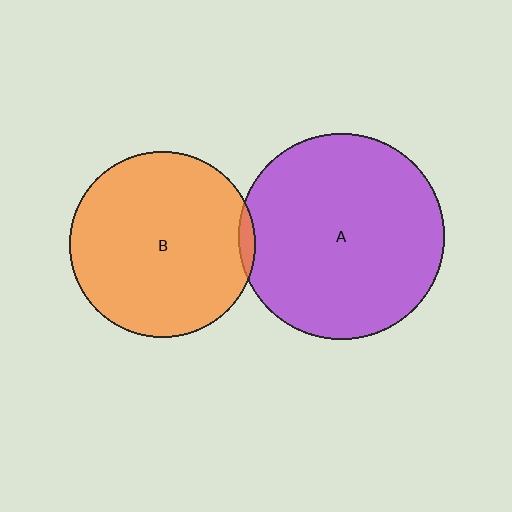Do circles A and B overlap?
Yes.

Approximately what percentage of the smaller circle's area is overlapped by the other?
Approximately 5%.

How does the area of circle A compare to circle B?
Approximately 1.2 times.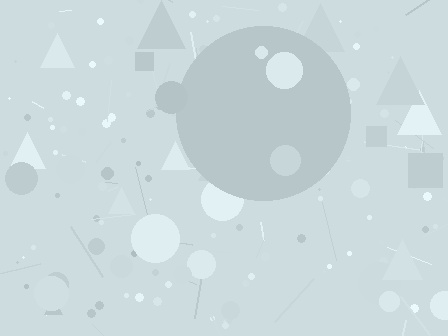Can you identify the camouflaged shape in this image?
The camouflaged shape is a circle.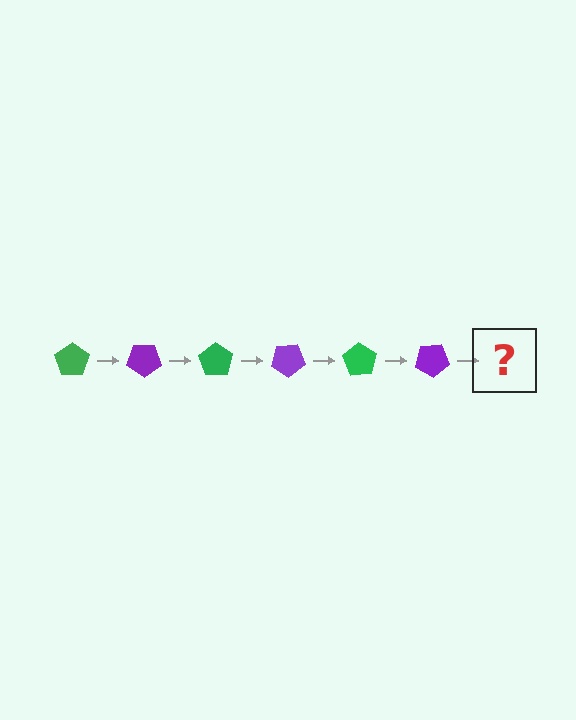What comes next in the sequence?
The next element should be a green pentagon, rotated 210 degrees from the start.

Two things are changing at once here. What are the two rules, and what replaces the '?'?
The two rules are that it rotates 35 degrees each step and the color cycles through green and purple. The '?' should be a green pentagon, rotated 210 degrees from the start.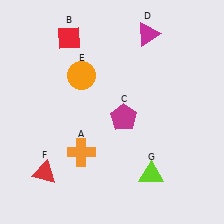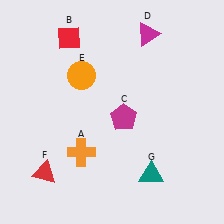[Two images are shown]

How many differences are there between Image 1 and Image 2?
There is 1 difference between the two images.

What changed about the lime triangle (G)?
In Image 1, G is lime. In Image 2, it changed to teal.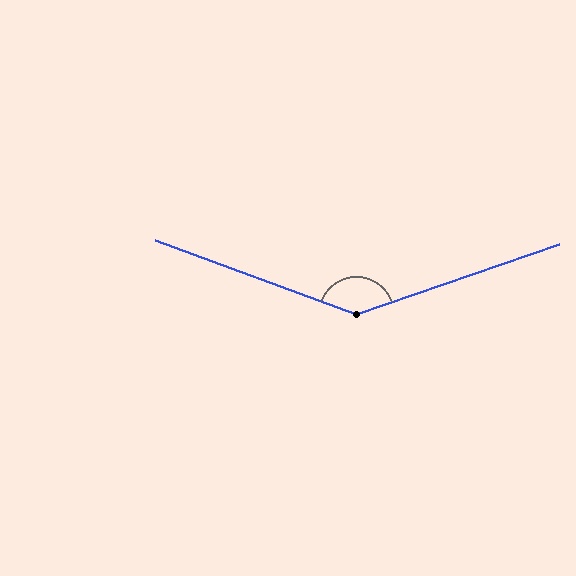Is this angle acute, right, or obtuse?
It is obtuse.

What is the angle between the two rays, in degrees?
Approximately 141 degrees.